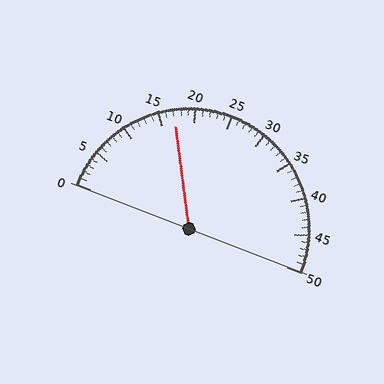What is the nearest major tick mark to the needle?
The nearest major tick mark is 15.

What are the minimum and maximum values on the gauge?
The gauge ranges from 0 to 50.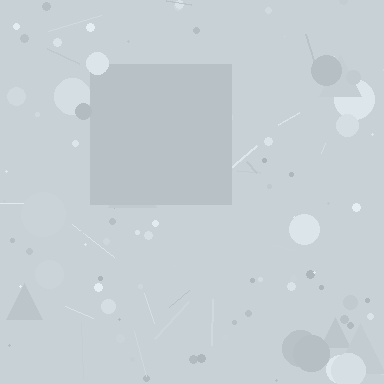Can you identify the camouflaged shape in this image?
The camouflaged shape is a square.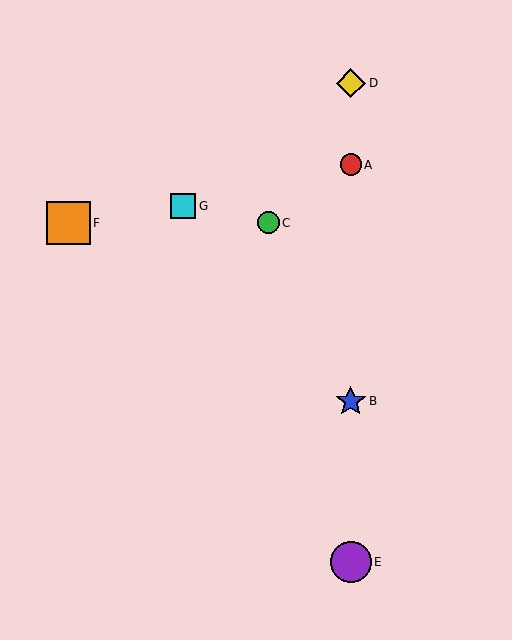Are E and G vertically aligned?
No, E is at x≈351 and G is at x≈183.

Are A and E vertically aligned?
Yes, both are at x≈351.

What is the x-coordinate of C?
Object C is at x≈268.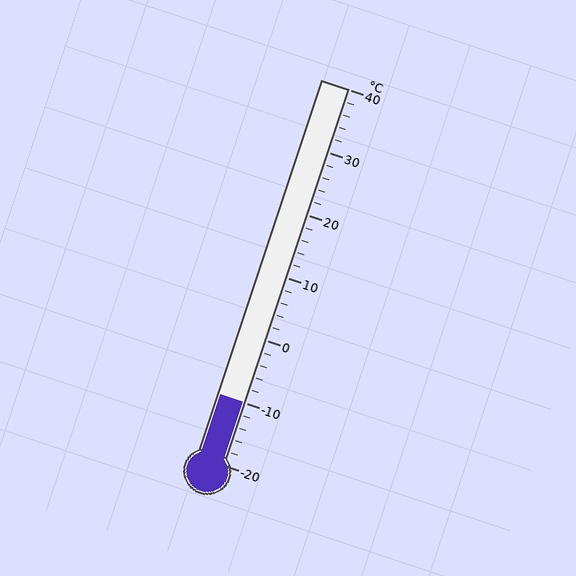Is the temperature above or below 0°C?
The temperature is below 0°C.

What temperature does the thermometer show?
The thermometer shows approximately -10°C.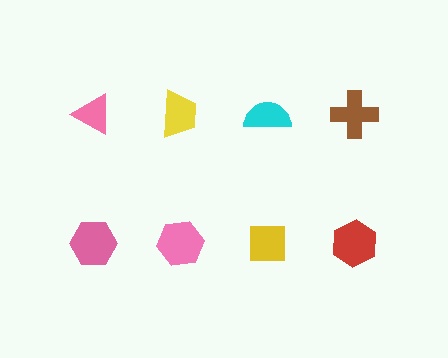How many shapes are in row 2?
4 shapes.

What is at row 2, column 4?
A red hexagon.